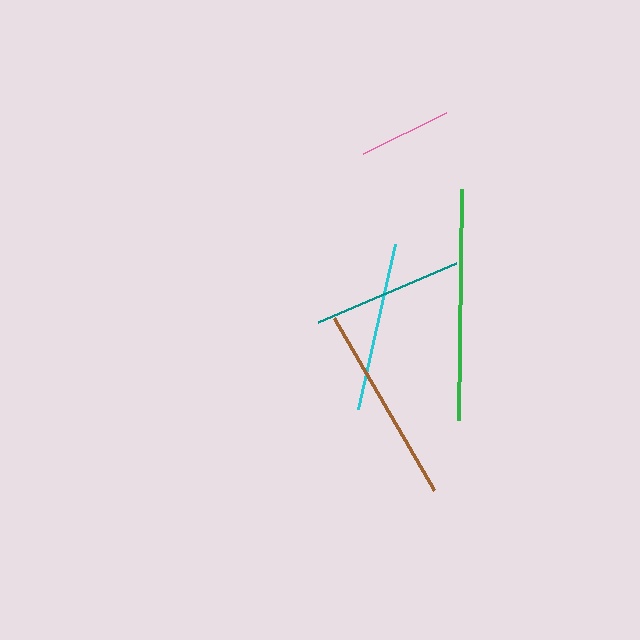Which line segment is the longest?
The green line is the longest at approximately 231 pixels.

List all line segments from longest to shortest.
From longest to shortest: green, brown, cyan, teal, pink.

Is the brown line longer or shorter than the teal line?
The brown line is longer than the teal line.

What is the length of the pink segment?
The pink segment is approximately 93 pixels long.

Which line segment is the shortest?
The pink line is the shortest at approximately 93 pixels.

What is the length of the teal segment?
The teal segment is approximately 150 pixels long.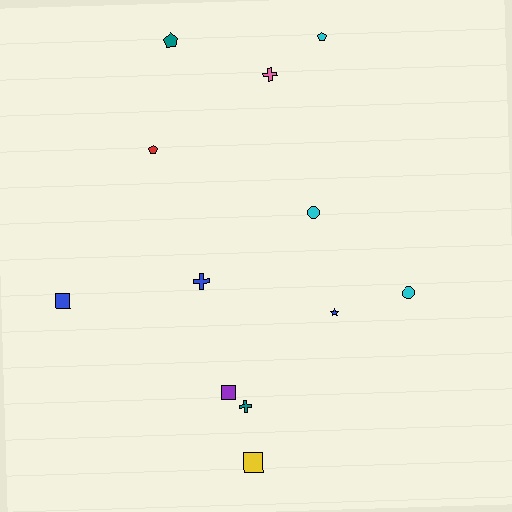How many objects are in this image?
There are 12 objects.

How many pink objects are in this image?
There is 1 pink object.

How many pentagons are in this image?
There are 3 pentagons.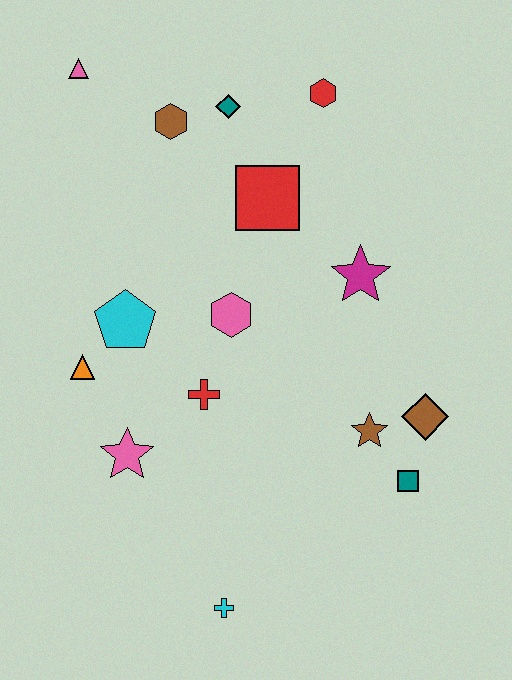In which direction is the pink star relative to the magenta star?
The pink star is to the left of the magenta star.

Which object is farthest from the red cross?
The pink triangle is farthest from the red cross.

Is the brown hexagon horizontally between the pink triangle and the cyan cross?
Yes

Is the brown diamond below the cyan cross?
No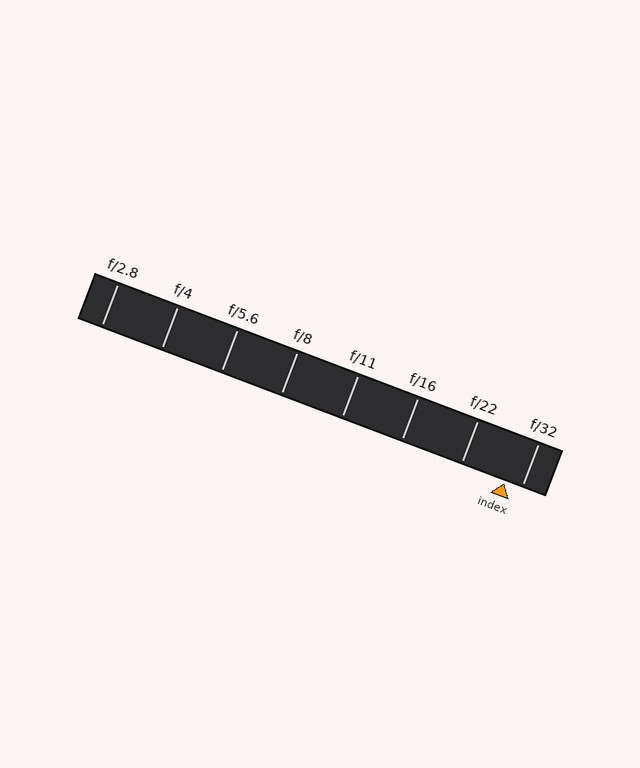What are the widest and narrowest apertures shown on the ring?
The widest aperture shown is f/2.8 and the narrowest is f/32.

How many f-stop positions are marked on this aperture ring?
There are 8 f-stop positions marked.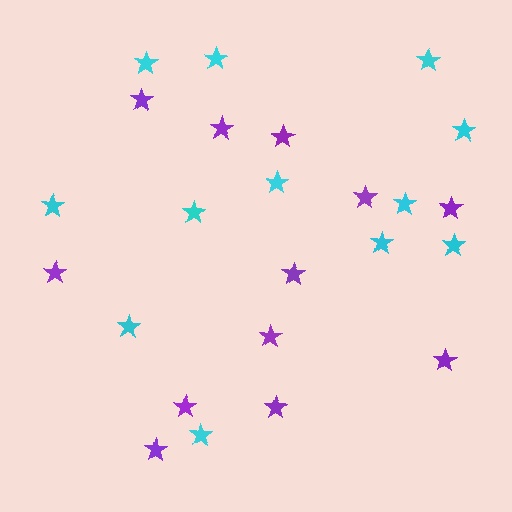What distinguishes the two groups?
There are 2 groups: one group of purple stars (12) and one group of cyan stars (12).